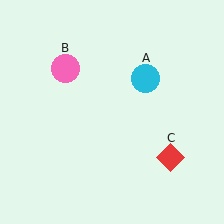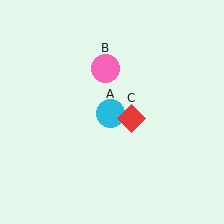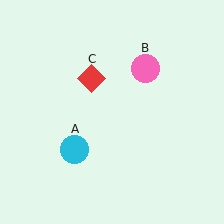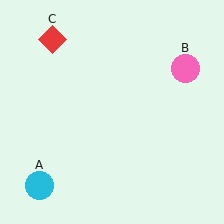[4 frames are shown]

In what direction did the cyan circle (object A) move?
The cyan circle (object A) moved down and to the left.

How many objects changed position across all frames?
3 objects changed position: cyan circle (object A), pink circle (object B), red diamond (object C).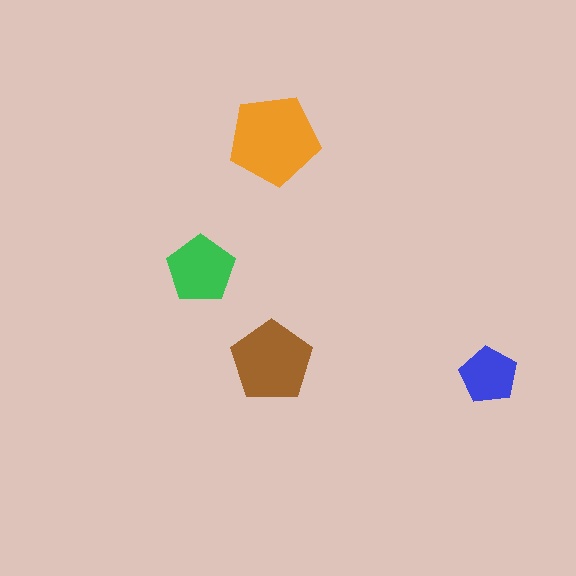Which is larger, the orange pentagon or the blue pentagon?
The orange one.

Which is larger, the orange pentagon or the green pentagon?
The orange one.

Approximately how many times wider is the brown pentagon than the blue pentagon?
About 1.5 times wider.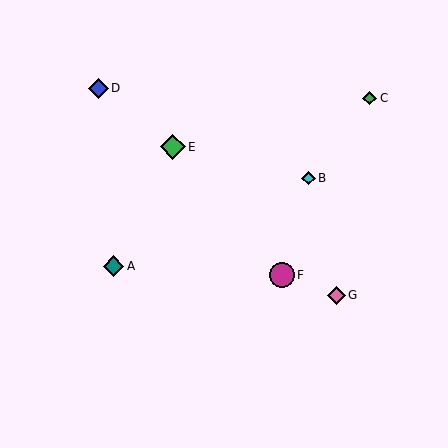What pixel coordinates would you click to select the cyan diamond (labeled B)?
Click at (309, 178) to select the cyan diamond B.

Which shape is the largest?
The green diamond (labeled E) is the largest.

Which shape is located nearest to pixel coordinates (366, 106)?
The green diamond (labeled C) at (370, 98) is nearest to that location.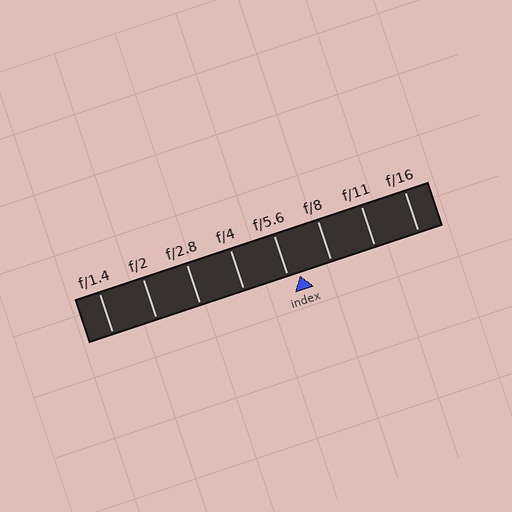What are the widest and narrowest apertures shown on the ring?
The widest aperture shown is f/1.4 and the narrowest is f/16.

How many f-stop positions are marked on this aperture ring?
There are 8 f-stop positions marked.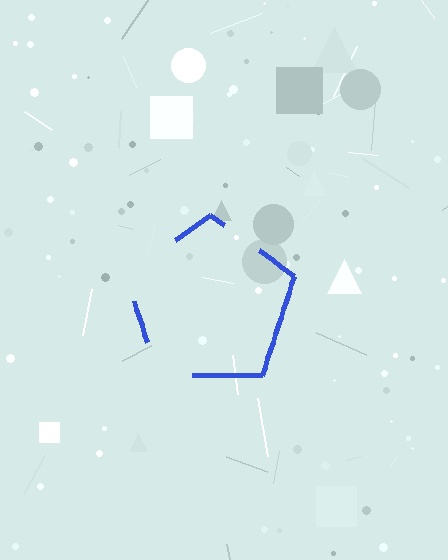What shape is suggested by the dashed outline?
The dashed outline suggests a pentagon.